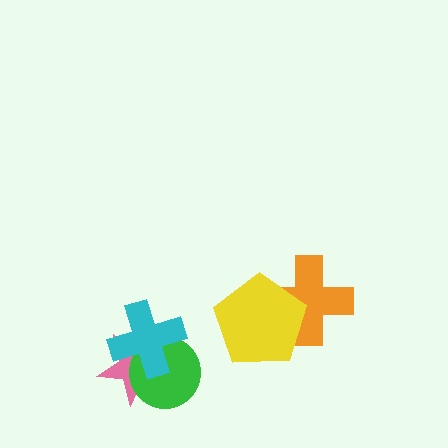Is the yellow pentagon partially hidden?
No, no other shape covers it.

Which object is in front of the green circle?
The cyan cross is in front of the green circle.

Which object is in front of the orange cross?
The yellow pentagon is in front of the orange cross.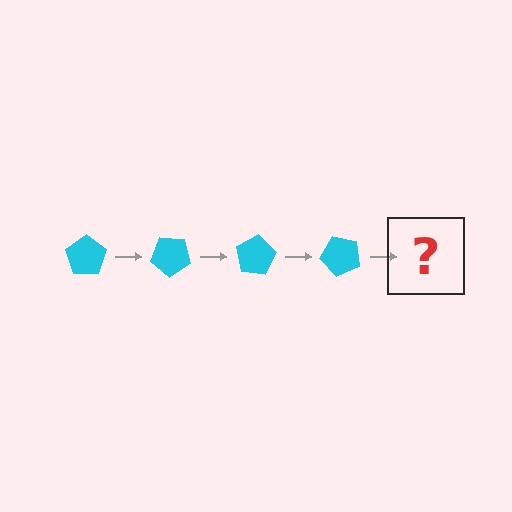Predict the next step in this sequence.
The next step is a cyan pentagon rotated 160 degrees.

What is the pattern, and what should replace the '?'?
The pattern is that the pentagon rotates 40 degrees each step. The '?' should be a cyan pentagon rotated 160 degrees.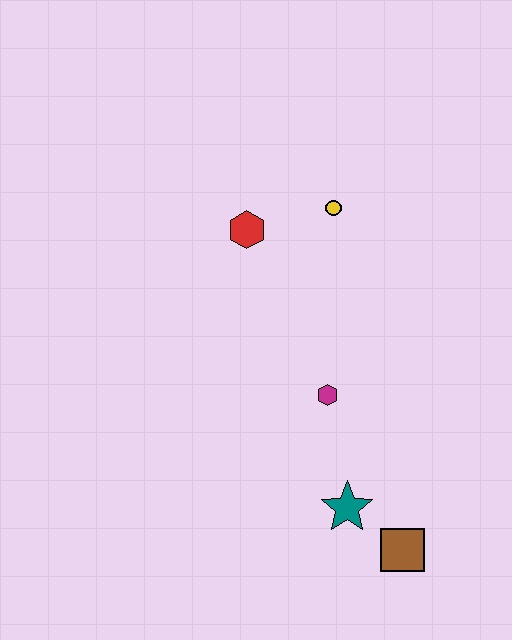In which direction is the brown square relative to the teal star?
The brown square is to the right of the teal star.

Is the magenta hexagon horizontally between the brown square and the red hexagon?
Yes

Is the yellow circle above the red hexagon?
Yes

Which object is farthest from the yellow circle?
The brown square is farthest from the yellow circle.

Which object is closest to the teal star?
The brown square is closest to the teal star.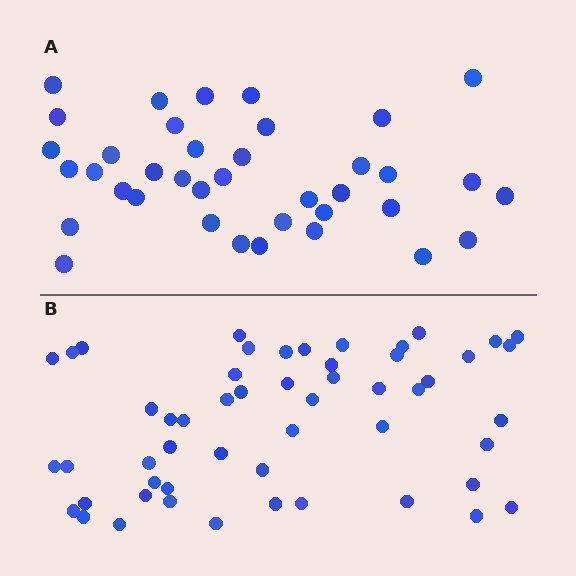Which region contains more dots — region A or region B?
Region B (the bottom region) has more dots.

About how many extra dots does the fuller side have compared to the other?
Region B has approximately 15 more dots than region A.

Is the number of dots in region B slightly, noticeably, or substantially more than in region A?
Region B has noticeably more, but not dramatically so. The ratio is roughly 1.4 to 1.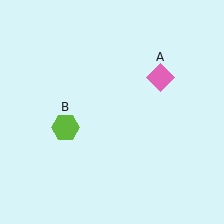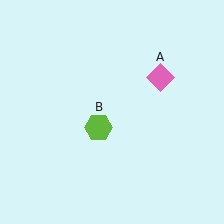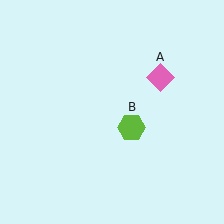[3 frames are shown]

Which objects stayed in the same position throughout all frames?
Pink diamond (object A) remained stationary.